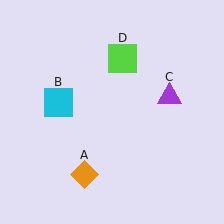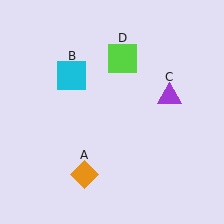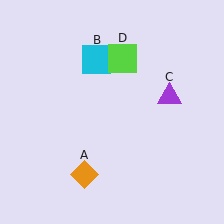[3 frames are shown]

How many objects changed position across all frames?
1 object changed position: cyan square (object B).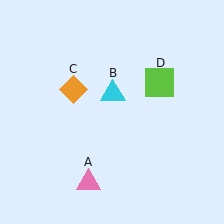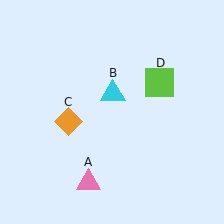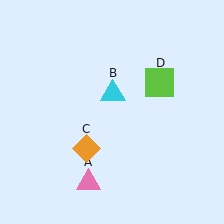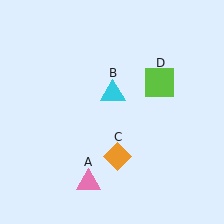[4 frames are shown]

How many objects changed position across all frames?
1 object changed position: orange diamond (object C).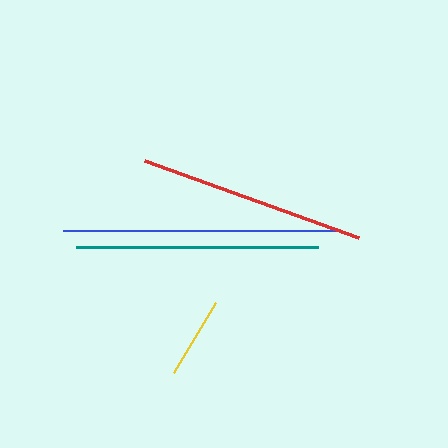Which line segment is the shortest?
The yellow line is the shortest at approximately 82 pixels.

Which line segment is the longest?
The blue line is the longest at approximately 278 pixels.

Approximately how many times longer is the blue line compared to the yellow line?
The blue line is approximately 3.4 times the length of the yellow line.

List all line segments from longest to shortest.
From longest to shortest: blue, teal, red, yellow.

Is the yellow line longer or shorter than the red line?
The red line is longer than the yellow line.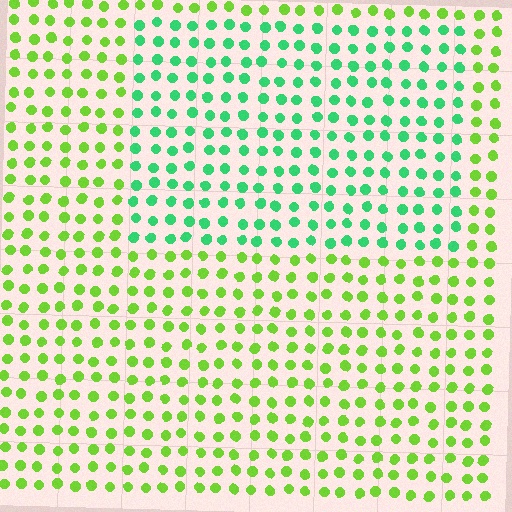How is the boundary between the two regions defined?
The boundary is defined purely by a slight shift in hue (about 46 degrees). Spacing, size, and orientation are identical on both sides.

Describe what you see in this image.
The image is filled with small lime elements in a uniform arrangement. A rectangle-shaped region is visible where the elements are tinted to a slightly different hue, forming a subtle color boundary.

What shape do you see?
I see a rectangle.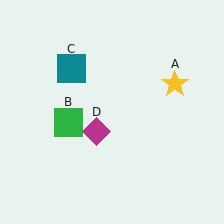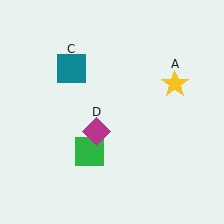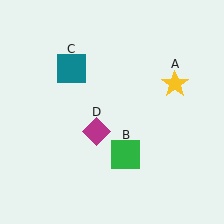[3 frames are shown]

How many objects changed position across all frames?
1 object changed position: green square (object B).